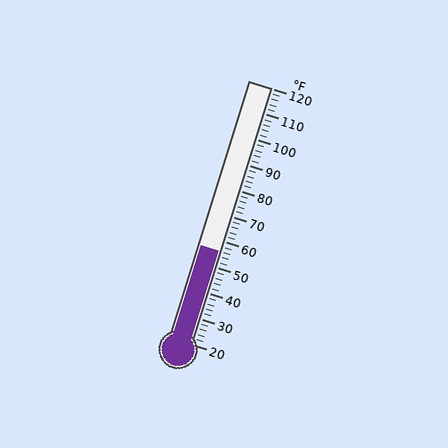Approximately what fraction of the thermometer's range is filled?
The thermometer is filled to approximately 35% of its range.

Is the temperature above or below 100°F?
The temperature is below 100°F.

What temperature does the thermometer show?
The thermometer shows approximately 56°F.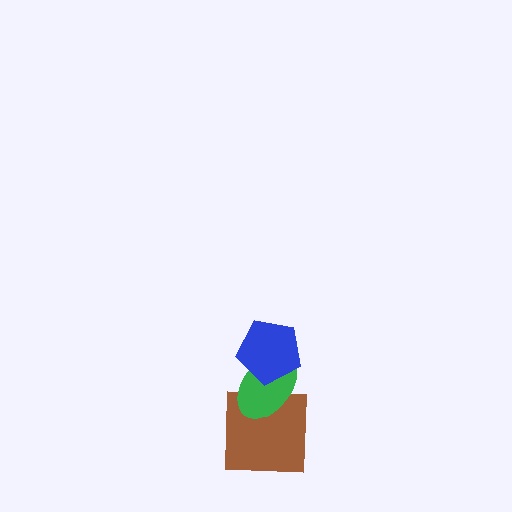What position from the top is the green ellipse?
The green ellipse is 2nd from the top.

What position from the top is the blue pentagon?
The blue pentagon is 1st from the top.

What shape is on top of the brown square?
The green ellipse is on top of the brown square.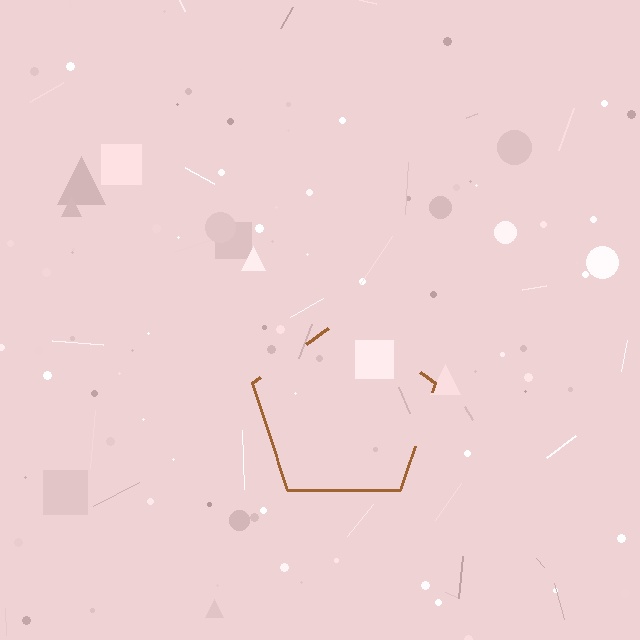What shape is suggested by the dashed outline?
The dashed outline suggests a pentagon.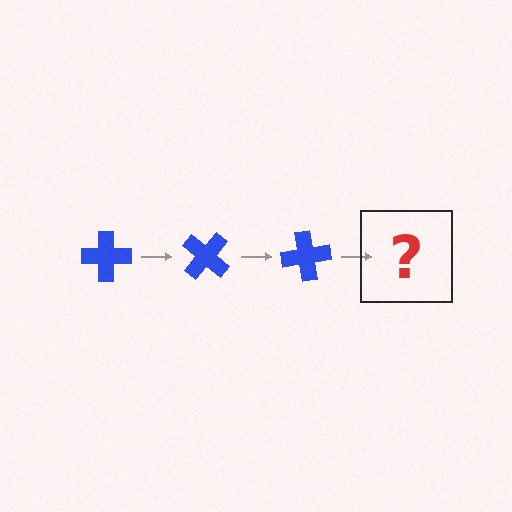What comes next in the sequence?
The next element should be a blue cross rotated 120 degrees.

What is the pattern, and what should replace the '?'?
The pattern is that the cross rotates 40 degrees each step. The '?' should be a blue cross rotated 120 degrees.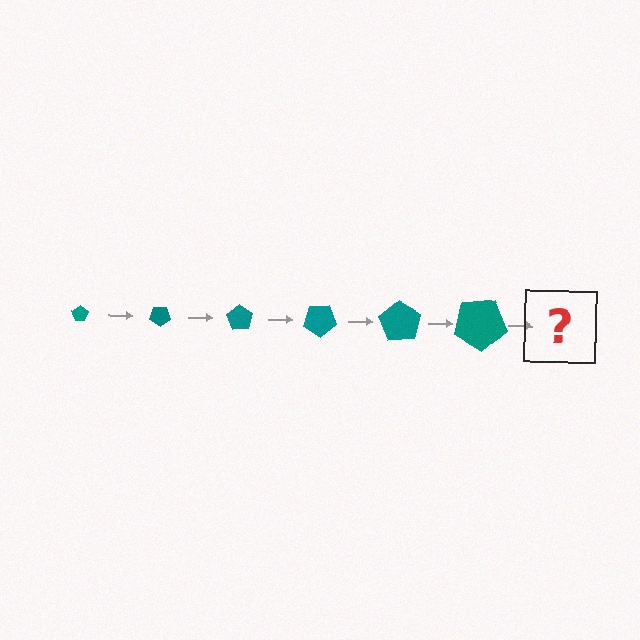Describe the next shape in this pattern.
It should be a pentagon, larger than the previous one and rotated 210 degrees from the start.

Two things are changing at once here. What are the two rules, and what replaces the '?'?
The two rules are that the pentagon grows larger each step and it rotates 35 degrees each step. The '?' should be a pentagon, larger than the previous one and rotated 210 degrees from the start.